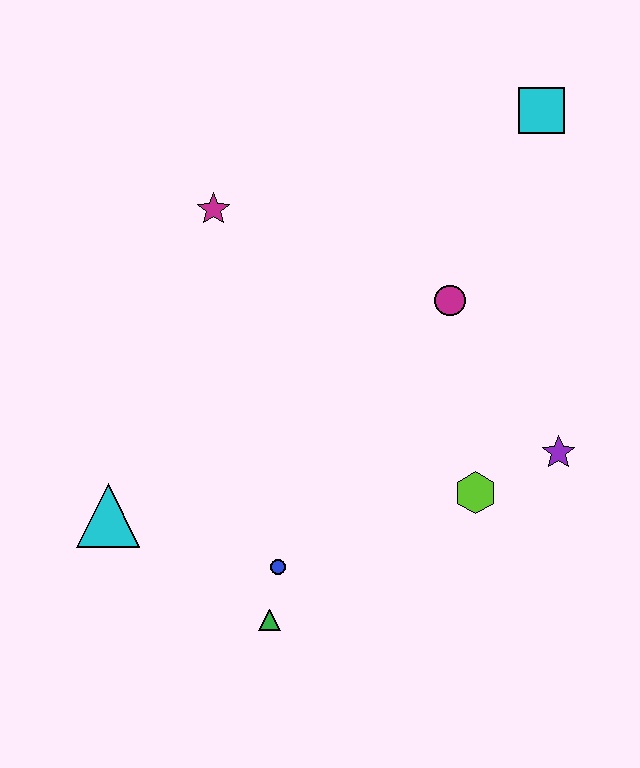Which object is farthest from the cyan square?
The cyan triangle is farthest from the cyan square.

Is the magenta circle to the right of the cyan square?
No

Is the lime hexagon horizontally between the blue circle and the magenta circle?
No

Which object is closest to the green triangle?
The blue circle is closest to the green triangle.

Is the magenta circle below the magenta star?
Yes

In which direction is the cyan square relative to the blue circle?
The cyan square is above the blue circle.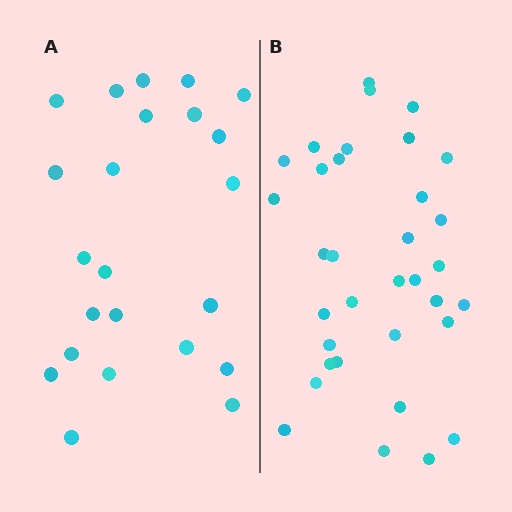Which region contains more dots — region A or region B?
Region B (the right region) has more dots.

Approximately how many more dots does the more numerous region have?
Region B has roughly 12 or so more dots than region A.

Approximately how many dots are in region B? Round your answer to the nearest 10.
About 30 dots. (The exact count is 34, which rounds to 30.)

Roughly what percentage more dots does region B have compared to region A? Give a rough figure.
About 50% more.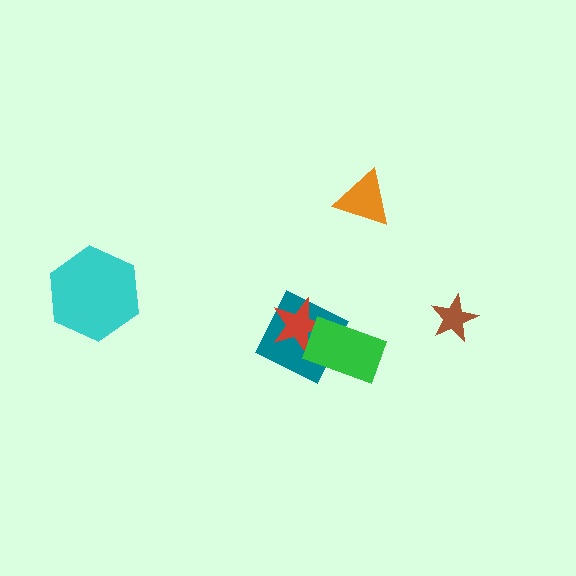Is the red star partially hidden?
Yes, it is partially covered by another shape.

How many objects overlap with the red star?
2 objects overlap with the red star.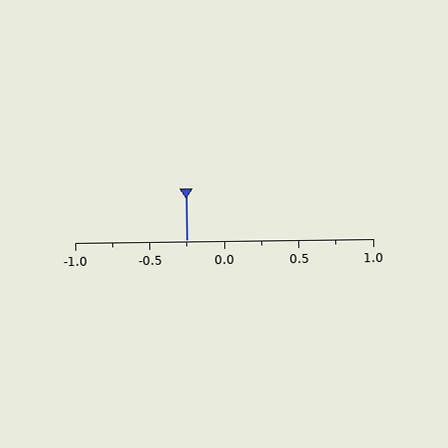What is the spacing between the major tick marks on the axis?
The major ticks are spaced 0.5 apart.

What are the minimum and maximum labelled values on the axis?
The axis runs from -1.0 to 1.0.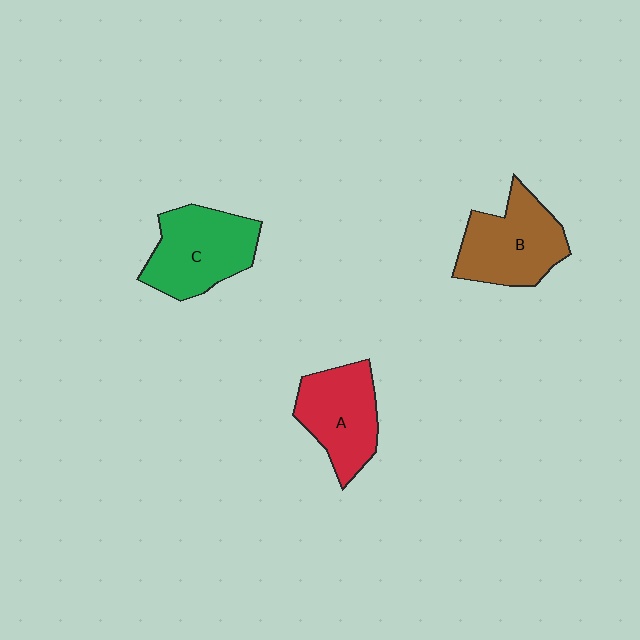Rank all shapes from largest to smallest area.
From largest to smallest: C (green), B (brown), A (red).